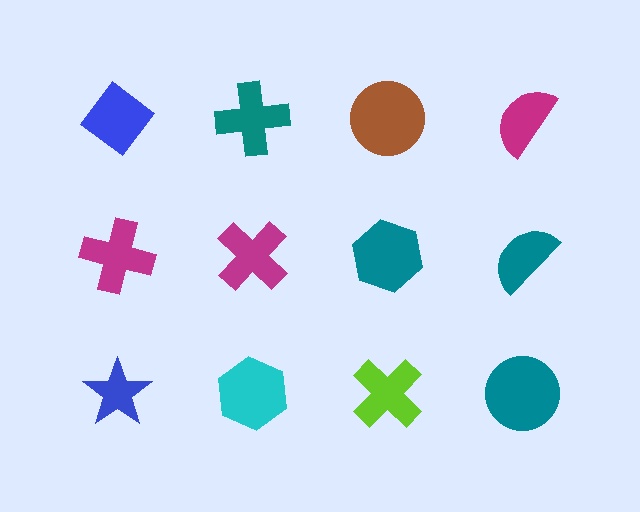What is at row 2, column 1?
A magenta cross.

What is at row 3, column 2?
A cyan hexagon.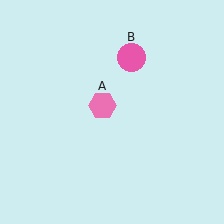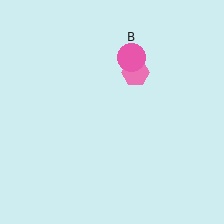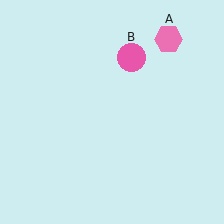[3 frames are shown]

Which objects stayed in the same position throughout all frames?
Pink circle (object B) remained stationary.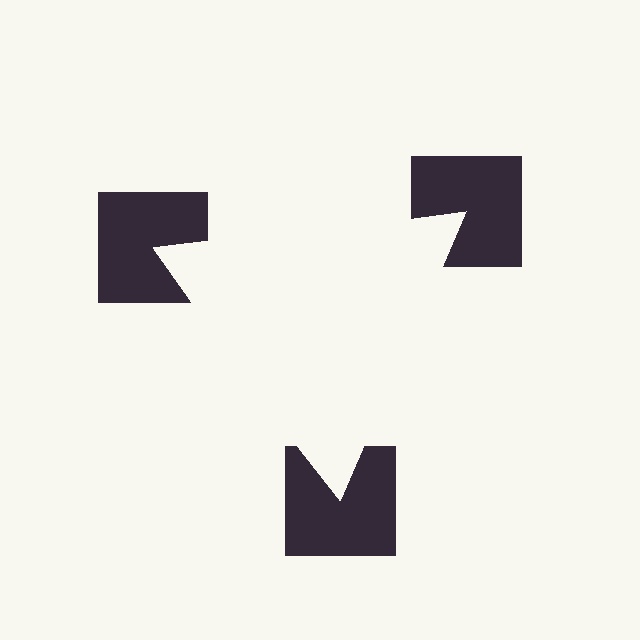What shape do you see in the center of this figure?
An illusory triangle — its edges are inferred from the aligned wedge cuts in the notched squares, not physically drawn.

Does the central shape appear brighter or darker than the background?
It typically appears slightly brighter than the background, even though no actual brightness change is drawn.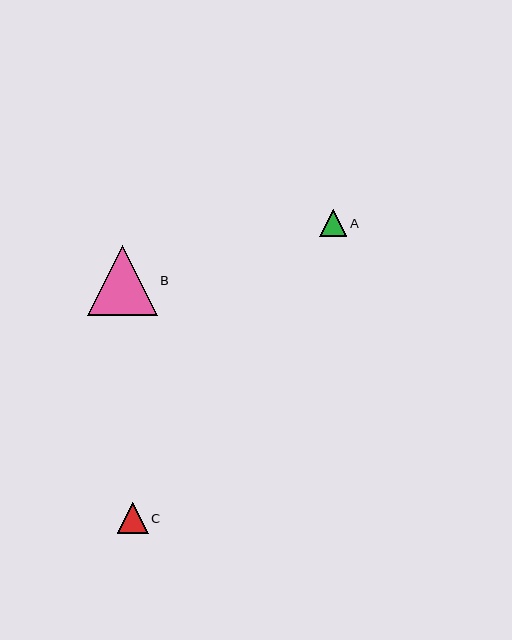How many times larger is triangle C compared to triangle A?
Triangle C is approximately 1.1 times the size of triangle A.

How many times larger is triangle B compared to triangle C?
Triangle B is approximately 2.3 times the size of triangle C.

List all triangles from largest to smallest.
From largest to smallest: B, C, A.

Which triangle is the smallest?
Triangle A is the smallest with a size of approximately 27 pixels.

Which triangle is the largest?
Triangle B is the largest with a size of approximately 69 pixels.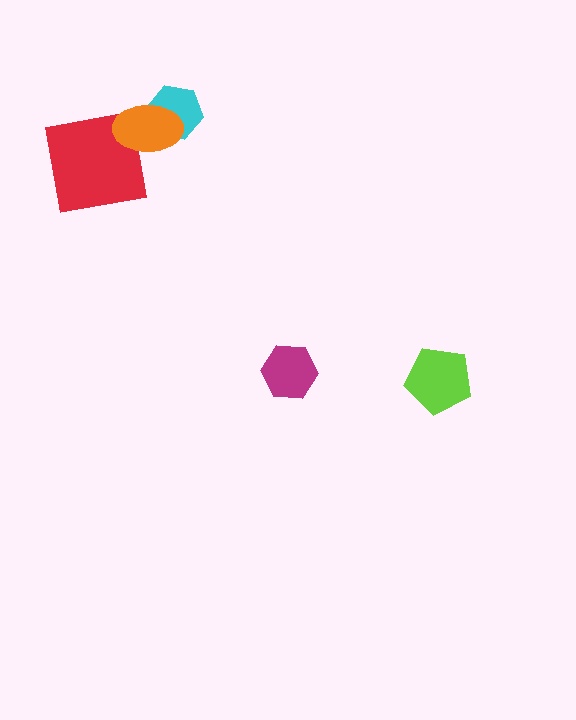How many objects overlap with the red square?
1 object overlaps with the red square.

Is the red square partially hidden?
Yes, it is partially covered by another shape.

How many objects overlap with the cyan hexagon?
1 object overlaps with the cyan hexagon.